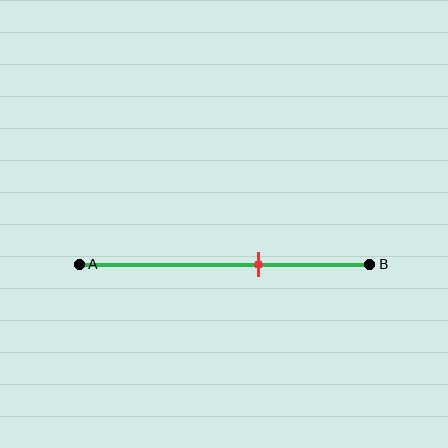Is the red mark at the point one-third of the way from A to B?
No, the mark is at about 60% from A, not at the 33% one-third point.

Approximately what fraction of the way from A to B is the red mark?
The red mark is approximately 60% of the way from A to B.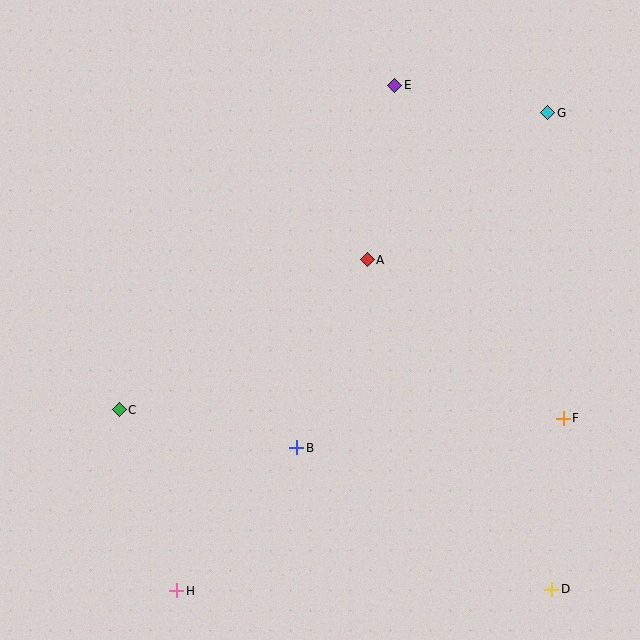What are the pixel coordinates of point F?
Point F is at (563, 418).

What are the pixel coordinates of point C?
Point C is at (119, 410).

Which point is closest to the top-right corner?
Point G is closest to the top-right corner.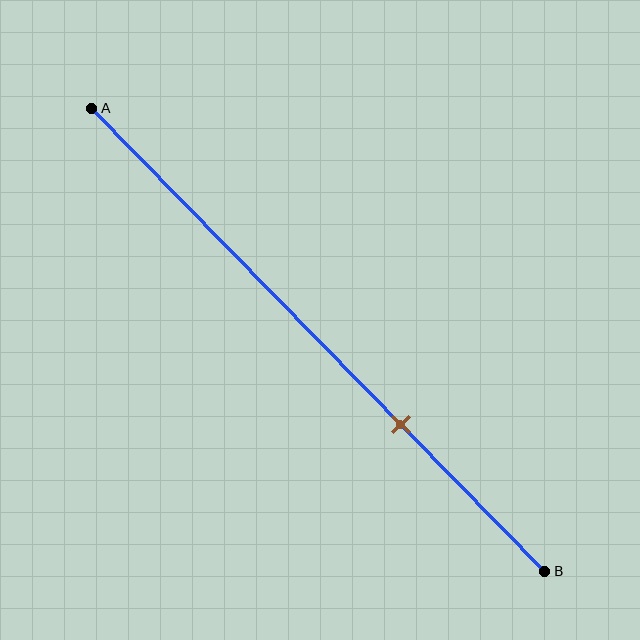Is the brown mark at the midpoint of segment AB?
No, the mark is at about 70% from A, not at the 50% midpoint.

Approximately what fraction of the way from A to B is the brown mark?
The brown mark is approximately 70% of the way from A to B.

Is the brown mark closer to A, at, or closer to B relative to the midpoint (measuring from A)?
The brown mark is closer to point B than the midpoint of segment AB.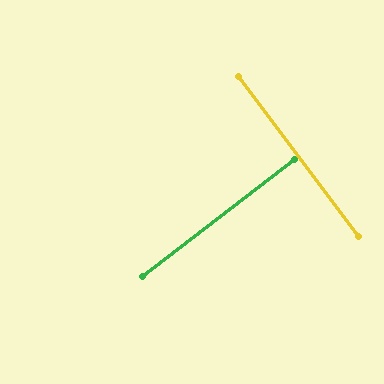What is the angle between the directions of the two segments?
Approximately 90 degrees.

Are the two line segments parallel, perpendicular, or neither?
Perpendicular — they meet at approximately 90°.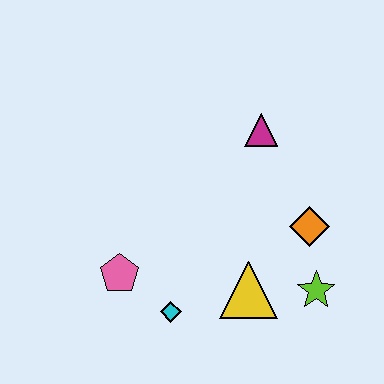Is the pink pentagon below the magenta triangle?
Yes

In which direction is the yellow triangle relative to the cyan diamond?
The yellow triangle is to the right of the cyan diamond.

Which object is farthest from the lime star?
The pink pentagon is farthest from the lime star.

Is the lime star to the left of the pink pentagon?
No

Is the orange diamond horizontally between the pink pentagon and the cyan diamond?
No